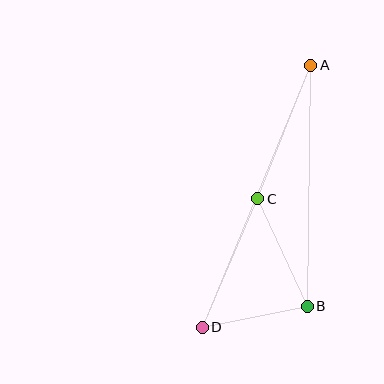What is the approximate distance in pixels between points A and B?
The distance between A and B is approximately 241 pixels.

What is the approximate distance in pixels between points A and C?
The distance between A and C is approximately 143 pixels.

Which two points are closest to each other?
Points B and D are closest to each other.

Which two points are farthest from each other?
Points A and D are farthest from each other.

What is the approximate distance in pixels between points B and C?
The distance between B and C is approximately 119 pixels.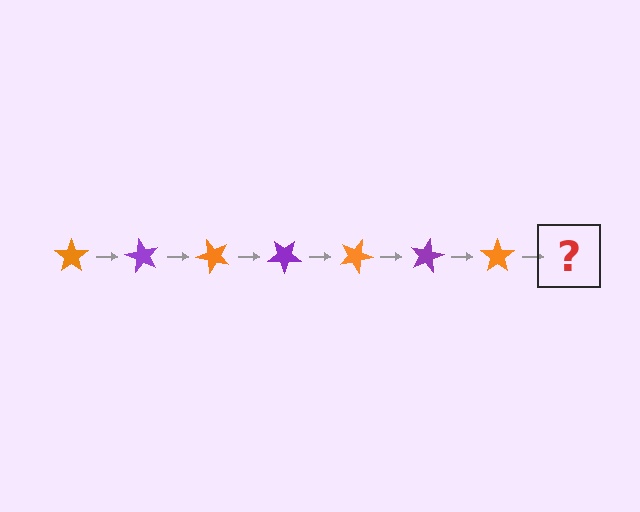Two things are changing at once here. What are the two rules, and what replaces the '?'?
The two rules are that it rotates 60 degrees each step and the color cycles through orange and purple. The '?' should be a purple star, rotated 420 degrees from the start.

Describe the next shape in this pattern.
It should be a purple star, rotated 420 degrees from the start.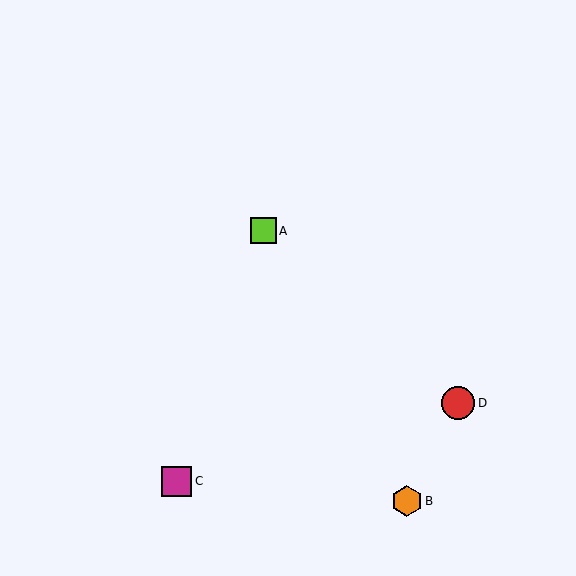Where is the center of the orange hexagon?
The center of the orange hexagon is at (407, 501).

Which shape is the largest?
The red circle (labeled D) is the largest.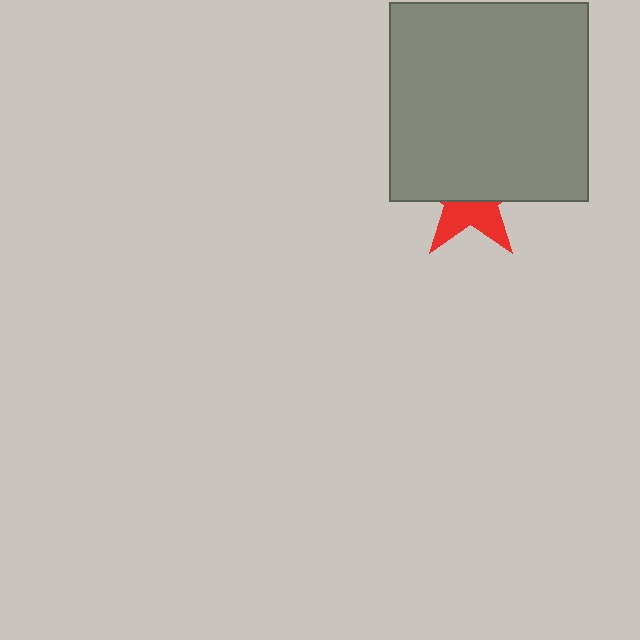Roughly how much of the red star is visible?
A small part of it is visible (roughly 39%).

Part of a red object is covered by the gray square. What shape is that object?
It is a star.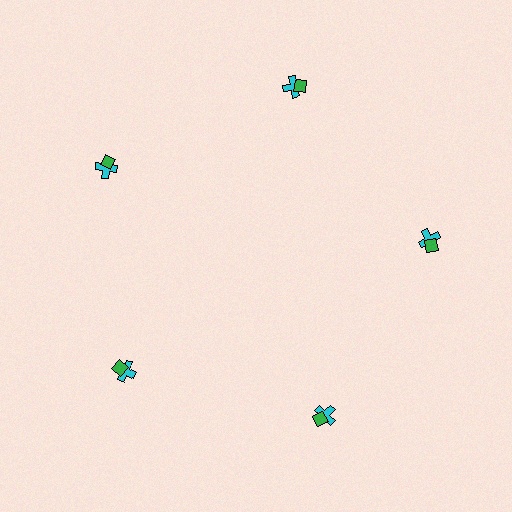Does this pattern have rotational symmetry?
Yes, this pattern has 5-fold rotational symmetry. It looks the same after rotating 72 degrees around the center.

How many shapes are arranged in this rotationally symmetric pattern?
There are 10 shapes, arranged in 5 groups of 2.